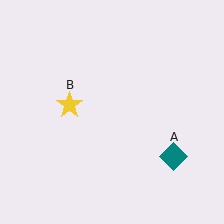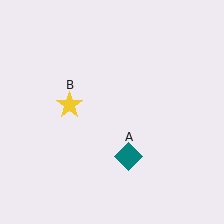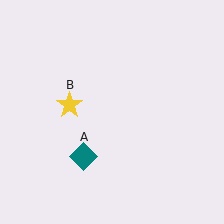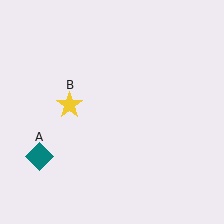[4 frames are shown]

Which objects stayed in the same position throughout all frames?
Yellow star (object B) remained stationary.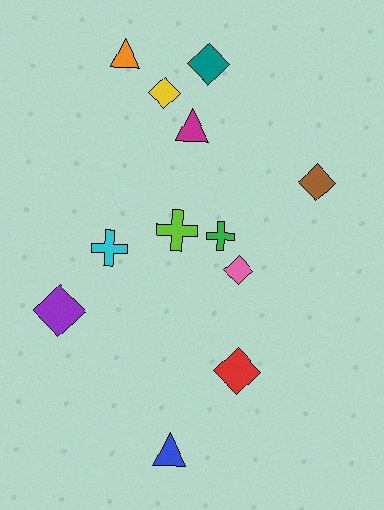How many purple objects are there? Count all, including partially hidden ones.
There is 1 purple object.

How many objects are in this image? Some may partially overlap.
There are 12 objects.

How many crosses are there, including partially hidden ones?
There are 3 crosses.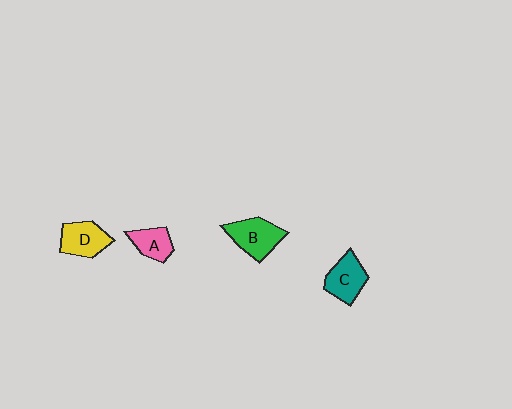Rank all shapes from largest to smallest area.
From largest to smallest: B (green), C (teal), D (yellow), A (pink).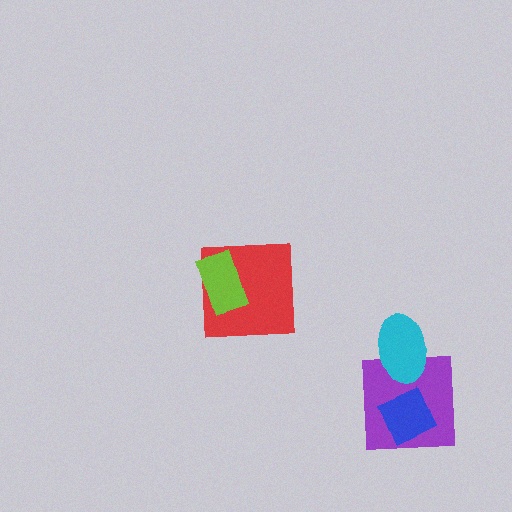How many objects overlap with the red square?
1 object overlaps with the red square.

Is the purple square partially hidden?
Yes, it is partially covered by another shape.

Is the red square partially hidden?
Yes, it is partially covered by another shape.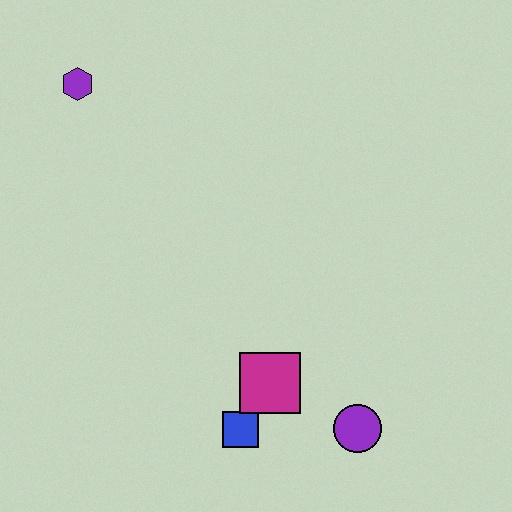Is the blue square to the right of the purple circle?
No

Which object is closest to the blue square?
The magenta square is closest to the blue square.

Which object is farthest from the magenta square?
The purple hexagon is farthest from the magenta square.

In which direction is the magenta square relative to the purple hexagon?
The magenta square is below the purple hexagon.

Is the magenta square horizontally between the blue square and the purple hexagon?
No